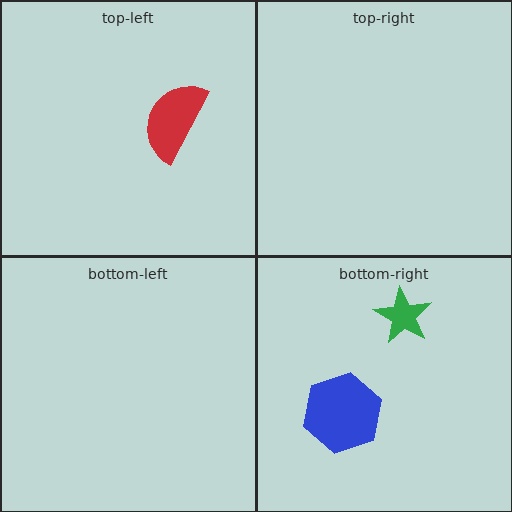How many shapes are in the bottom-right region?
2.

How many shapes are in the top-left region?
1.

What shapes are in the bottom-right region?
The blue hexagon, the green star.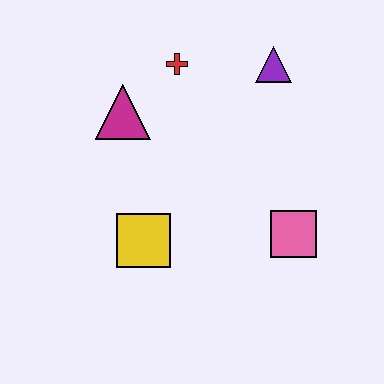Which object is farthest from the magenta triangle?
The pink square is farthest from the magenta triangle.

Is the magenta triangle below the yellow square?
No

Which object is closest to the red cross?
The magenta triangle is closest to the red cross.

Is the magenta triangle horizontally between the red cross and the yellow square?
No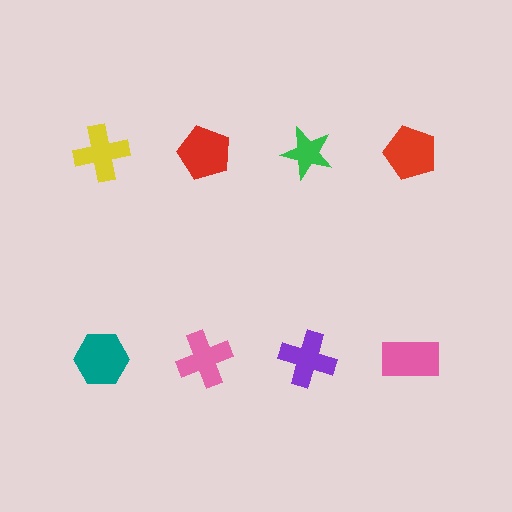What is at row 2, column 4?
A pink rectangle.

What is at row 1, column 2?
A red pentagon.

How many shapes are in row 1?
4 shapes.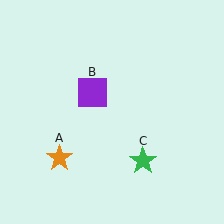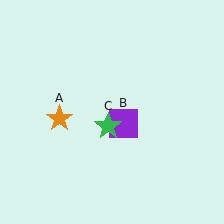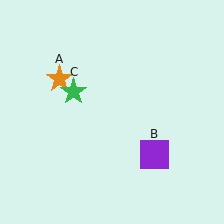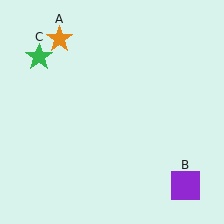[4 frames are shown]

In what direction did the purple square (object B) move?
The purple square (object B) moved down and to the right.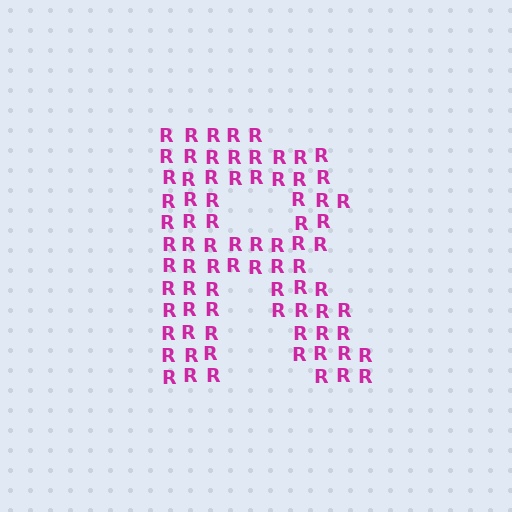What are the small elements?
The small elements are letter R's.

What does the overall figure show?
The overall figure shows the letter R.